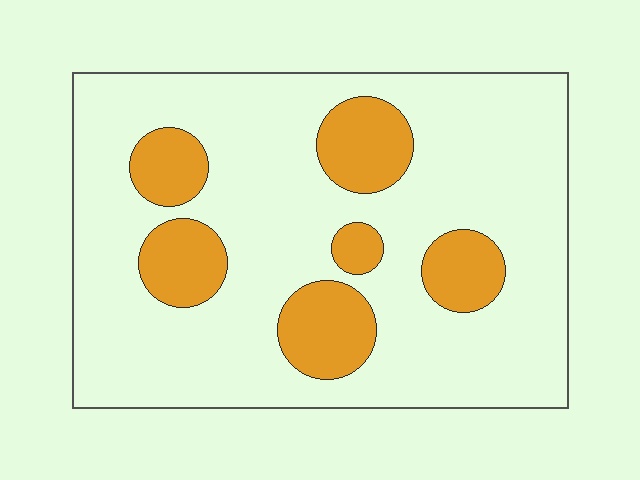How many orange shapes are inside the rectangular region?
6.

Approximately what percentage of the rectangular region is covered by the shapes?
Approximately 20%.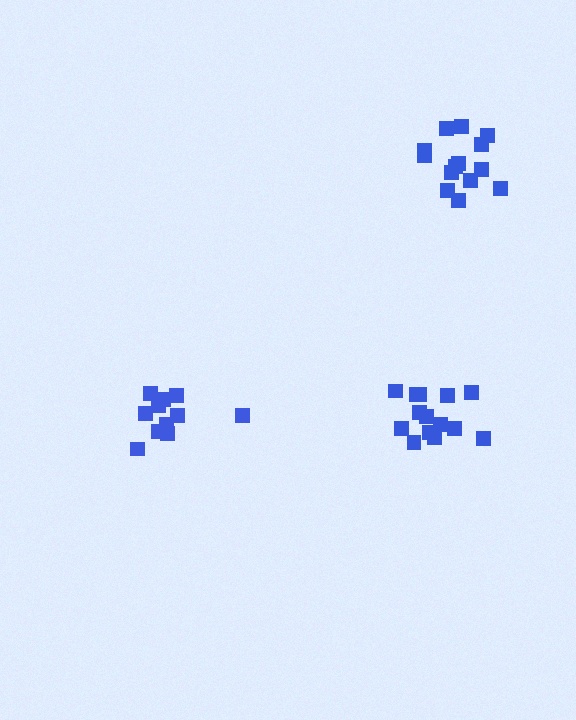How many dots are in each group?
Group 1: 14 dots, Group 2: 14 dots, Group 3: 11 dots (39 total).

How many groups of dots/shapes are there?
There are 3 groups.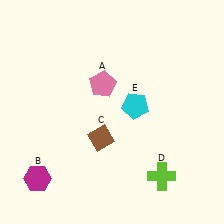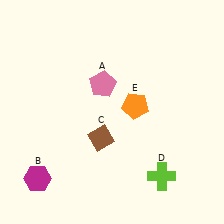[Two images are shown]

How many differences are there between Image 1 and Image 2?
There is 1 difference between the two images.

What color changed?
The pentagon (E) changed from cyan in Image 1 to orange in Image 2.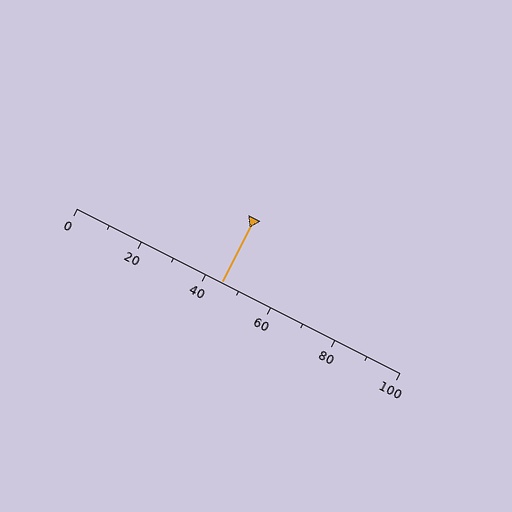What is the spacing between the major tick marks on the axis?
The major ticks are spaced 20 apart.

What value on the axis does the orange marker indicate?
The marker indicates approximately 45.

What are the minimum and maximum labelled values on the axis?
The axis runs from 0 to 100.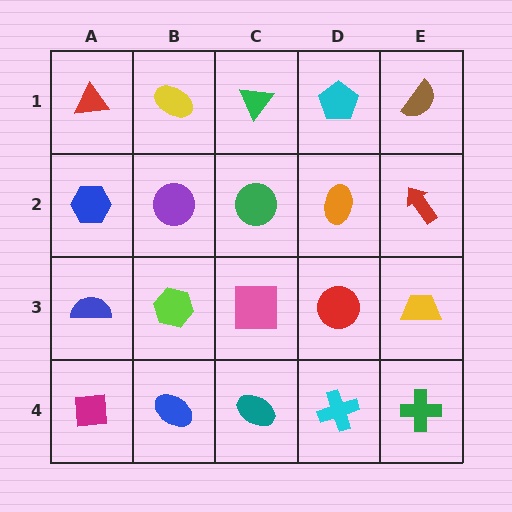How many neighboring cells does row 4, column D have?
3.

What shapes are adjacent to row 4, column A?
A blue semicircle (row 3, column A), a blue ellipse (row 4, column B).